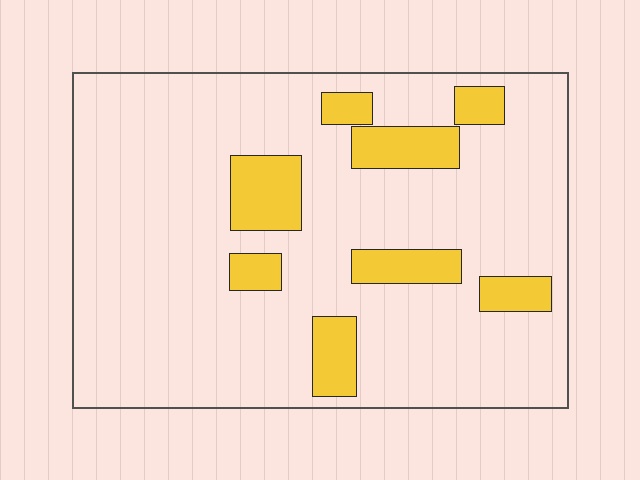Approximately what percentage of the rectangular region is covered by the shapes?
Approximately 15%.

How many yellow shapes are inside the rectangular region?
8.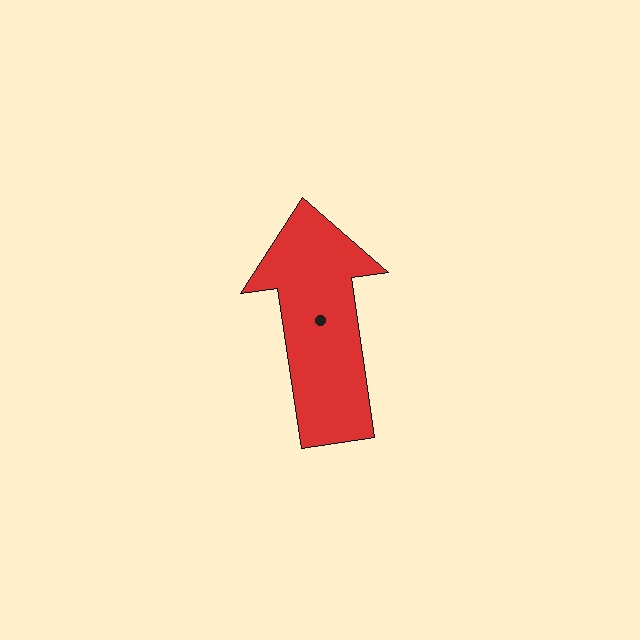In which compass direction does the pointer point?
North.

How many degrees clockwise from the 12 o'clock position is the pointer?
Approximately 352 degrees.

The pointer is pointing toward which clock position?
Roughly 12 o'clock.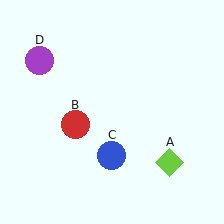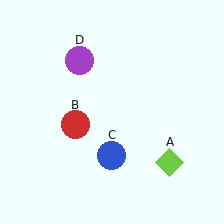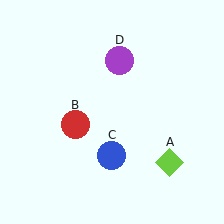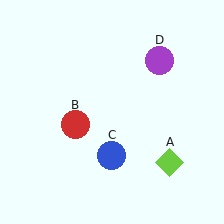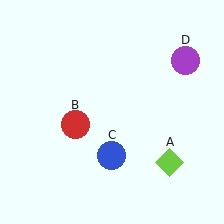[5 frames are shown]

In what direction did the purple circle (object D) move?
The purple circle (object D) moved right.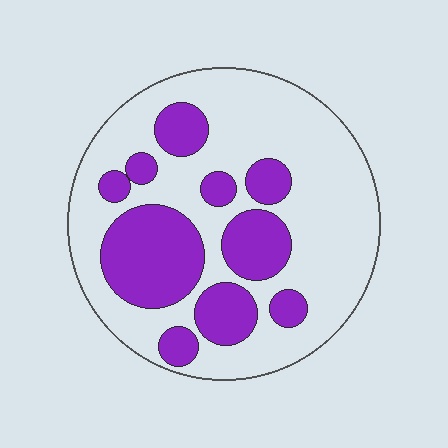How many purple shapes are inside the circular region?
10.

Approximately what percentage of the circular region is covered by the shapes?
Approximately 35%.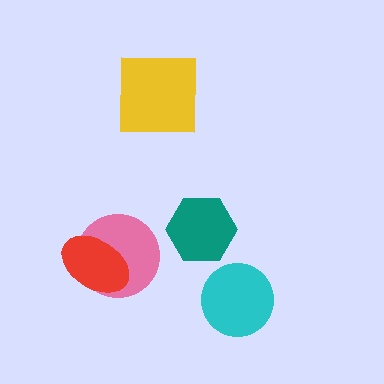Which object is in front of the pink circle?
The red ellipse is in front of the pink circle.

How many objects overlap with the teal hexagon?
0 objects overlap with the teal hexagon.